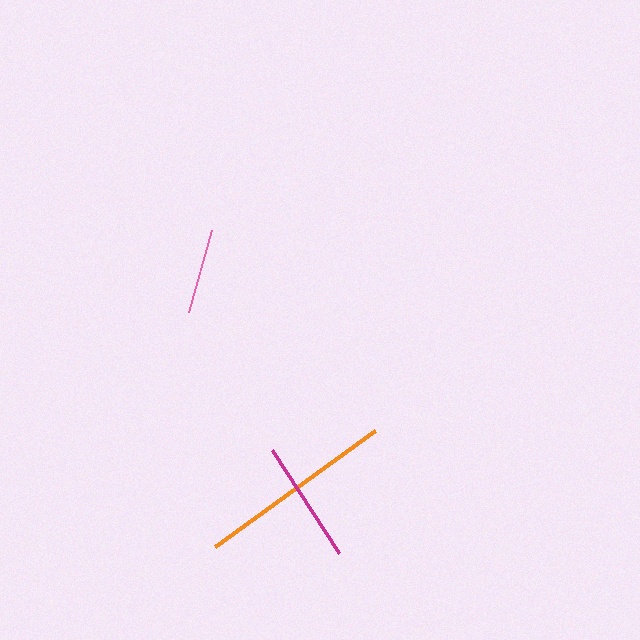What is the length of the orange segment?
The orange segment is approximately 197 pixels long.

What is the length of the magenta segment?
The magenta segment is approximately 123 pixels long.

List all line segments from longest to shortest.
From longest to shortest: orange, magenta, pink.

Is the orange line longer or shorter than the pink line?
The orange line is longer than the pink line.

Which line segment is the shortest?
The pink line is the shortest at approximately 85 pixels.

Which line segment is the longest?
The orange line is the longest at approximately 197 pixels.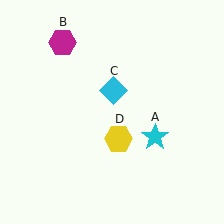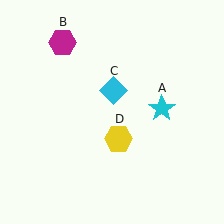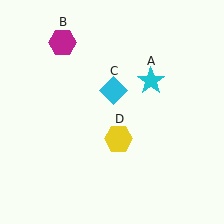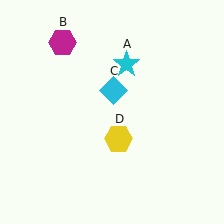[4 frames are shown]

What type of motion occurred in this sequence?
The cyan star (object A) rotated counterclockwise around the center of the scene.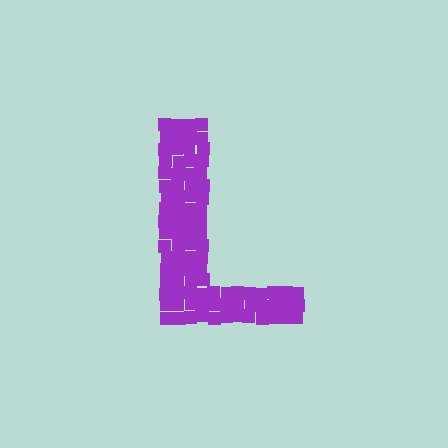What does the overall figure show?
The overall figure shows the letter L.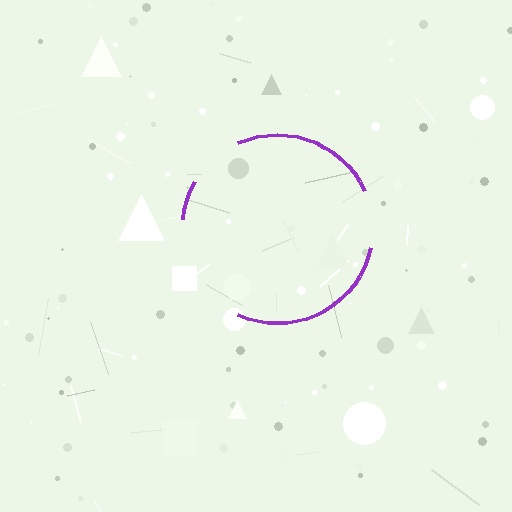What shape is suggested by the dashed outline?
The dashed outline suggests a circle.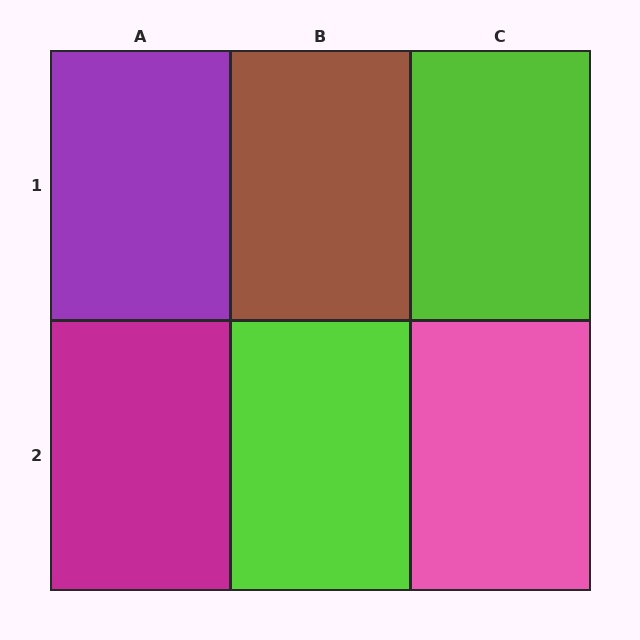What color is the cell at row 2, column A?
Magenta.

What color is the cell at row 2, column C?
Pink.